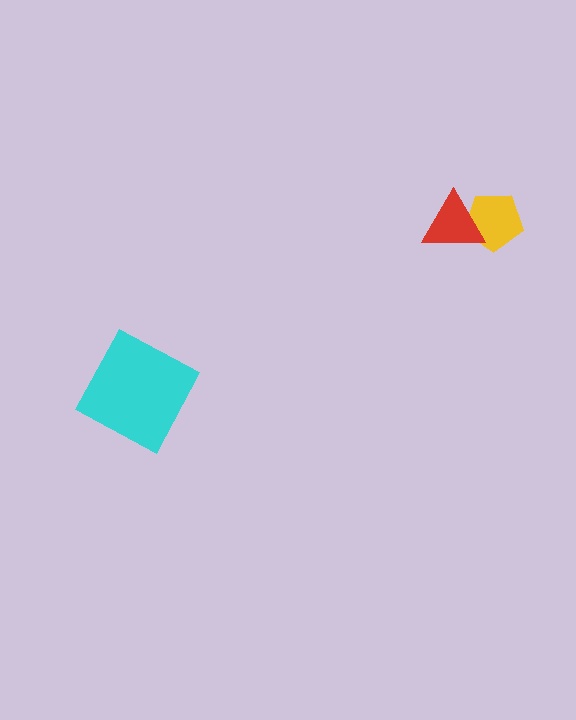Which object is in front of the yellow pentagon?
The red triangle is in front of the yellow pentagon.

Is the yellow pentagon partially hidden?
Yes, it is partially covered by another shape.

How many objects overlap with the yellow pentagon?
1 object overlaps with the yellow pentagon.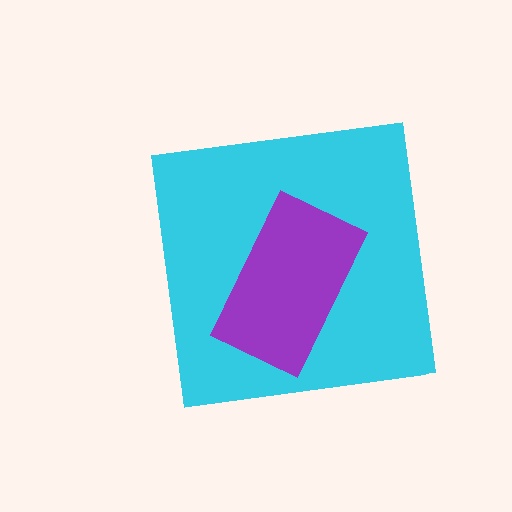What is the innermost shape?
The purple rectangle.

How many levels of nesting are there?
2.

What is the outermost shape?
The cyan square.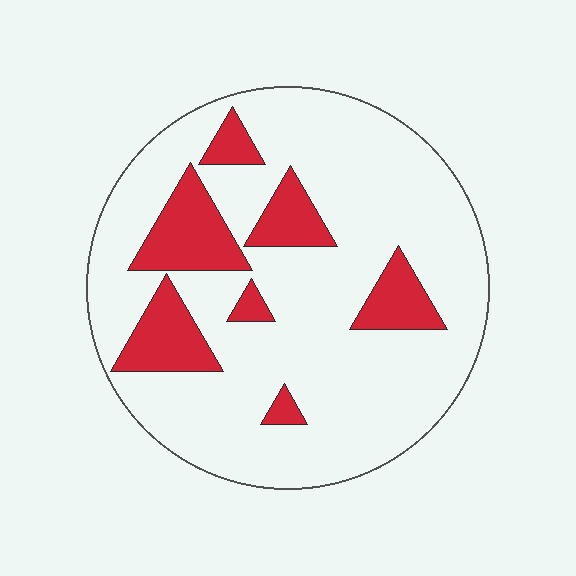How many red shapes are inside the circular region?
7.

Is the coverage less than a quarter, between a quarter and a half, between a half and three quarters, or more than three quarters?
Less than a quarter.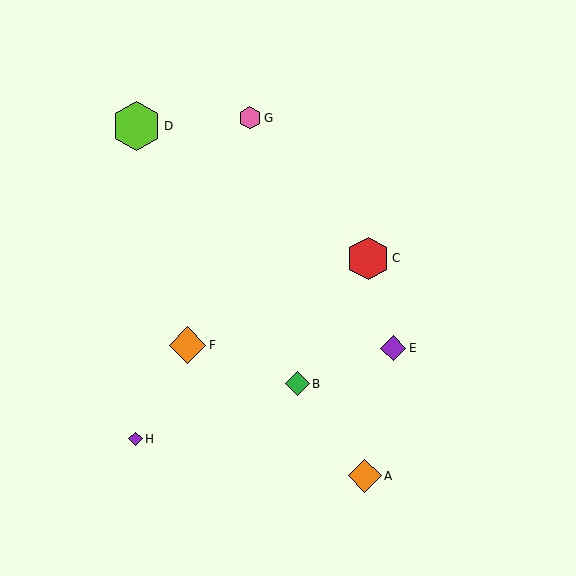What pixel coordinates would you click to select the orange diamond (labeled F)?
Click at (188, 345) to select the orange diamond F.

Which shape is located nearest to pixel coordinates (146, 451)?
The purple diamond (labeled H) at (135, 439) is nearest to that location.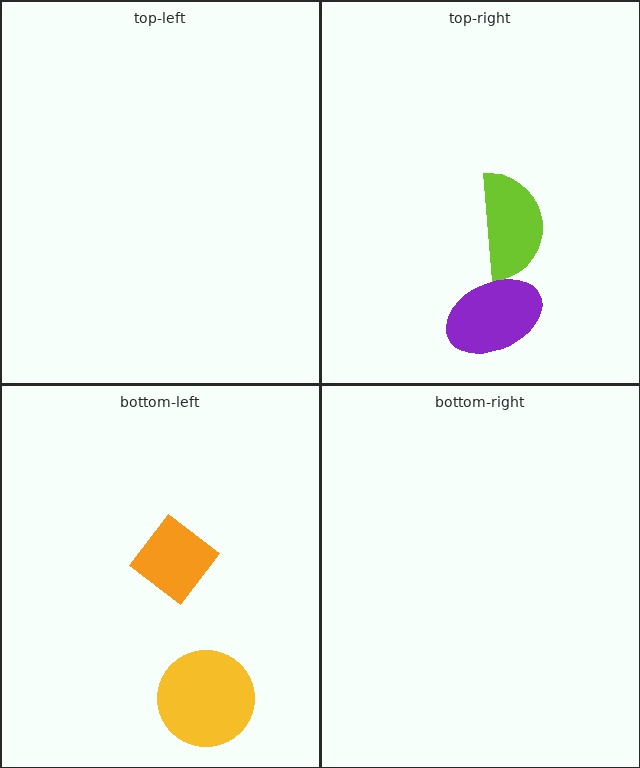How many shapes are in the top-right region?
2.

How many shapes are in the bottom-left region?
2.